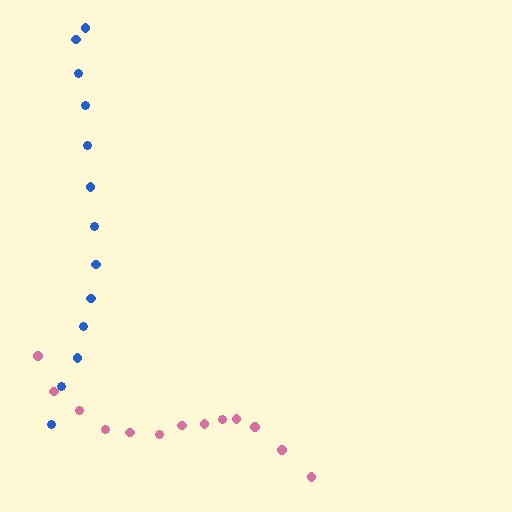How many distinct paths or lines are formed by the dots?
There are 2 distinct paths.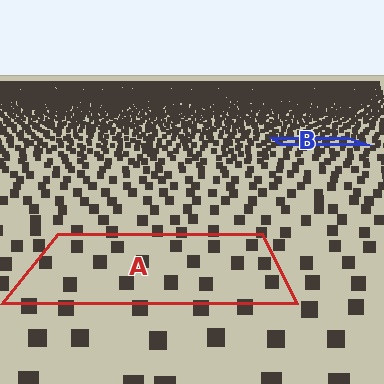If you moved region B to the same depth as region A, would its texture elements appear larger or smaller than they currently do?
They would appear larger. At a closer depth, the same texture elements are projected at a bigger on-screen size.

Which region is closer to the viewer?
Region A is closer. The texture elements there are larger and more spread out.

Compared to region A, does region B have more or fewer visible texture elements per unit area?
Region B has more texture elements per unit area — they are packed more densely because it is farther away.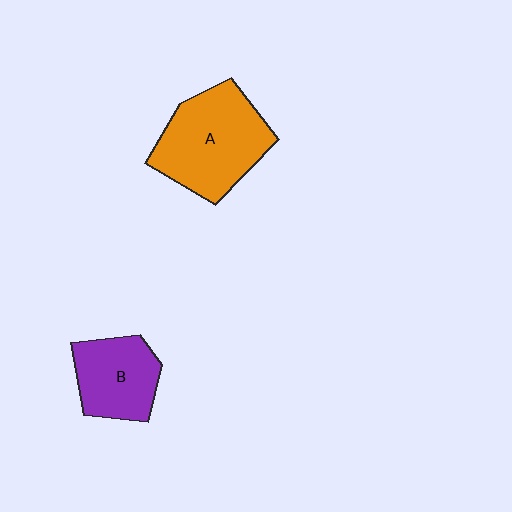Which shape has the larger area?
Shape A (orange).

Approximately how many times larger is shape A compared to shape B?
Approximately 1.5 times.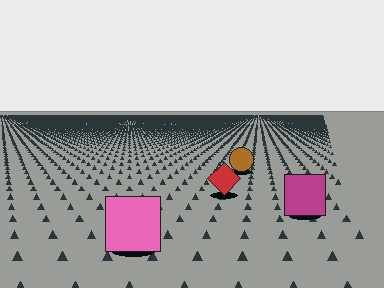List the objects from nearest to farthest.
From nearest to farthest: the pink square, the magenta square, the red diamond, the brown circle.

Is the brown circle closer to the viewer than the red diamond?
No. The red diamond is closer — you can tell from the texture gradient: the ground texture is coarser near it.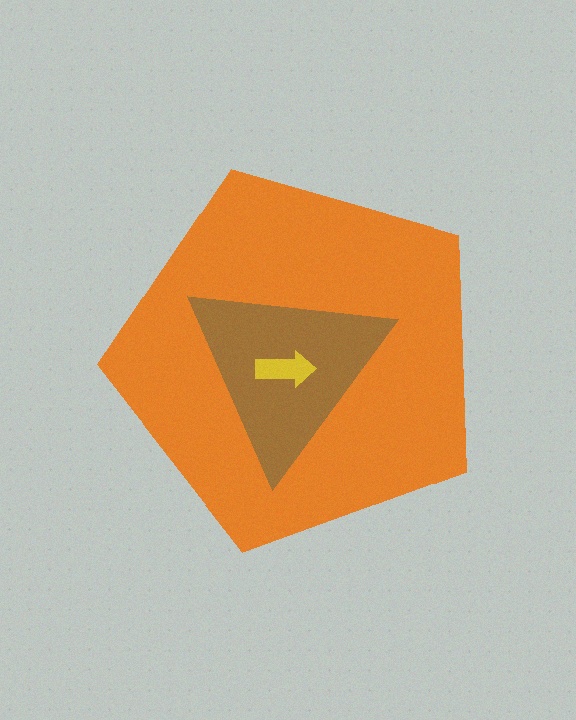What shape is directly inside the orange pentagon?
The brown triangle.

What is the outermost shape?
The orange pentagon.